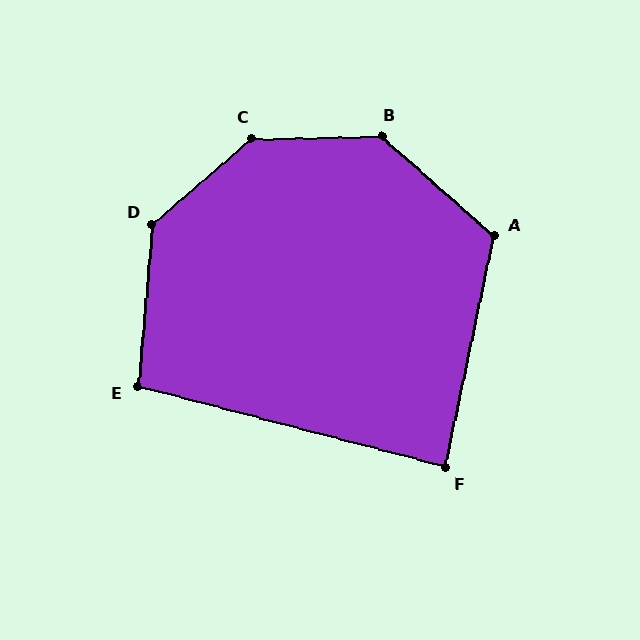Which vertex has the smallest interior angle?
F, at approximately 87 degrees.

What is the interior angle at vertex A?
Approximately 120 degrees (obtuse).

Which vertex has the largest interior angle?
C, at approximately 140 degrees.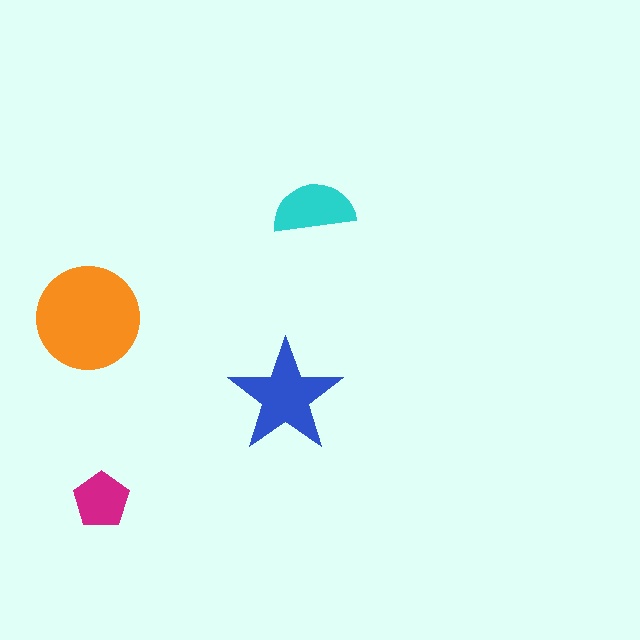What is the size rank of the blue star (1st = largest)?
2nd.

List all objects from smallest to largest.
The magenta pentagon, the cyan semicircle, the blue star, the orange circle.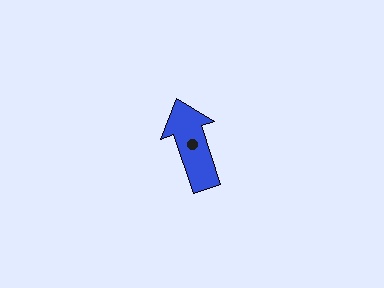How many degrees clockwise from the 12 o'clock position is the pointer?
Approximately 342 degrees.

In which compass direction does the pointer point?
North.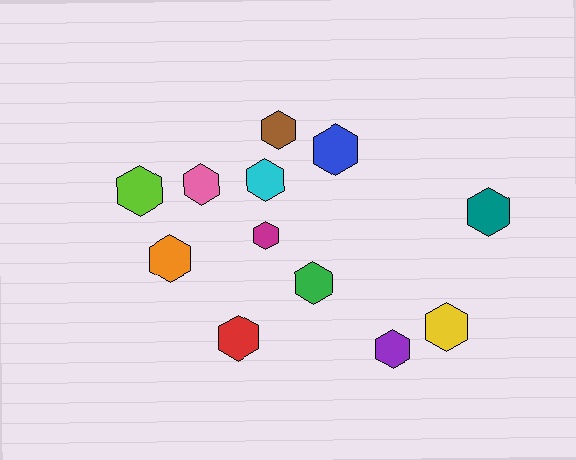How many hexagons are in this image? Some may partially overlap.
There are 12 hexagons.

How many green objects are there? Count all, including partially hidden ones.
There is 1 green object.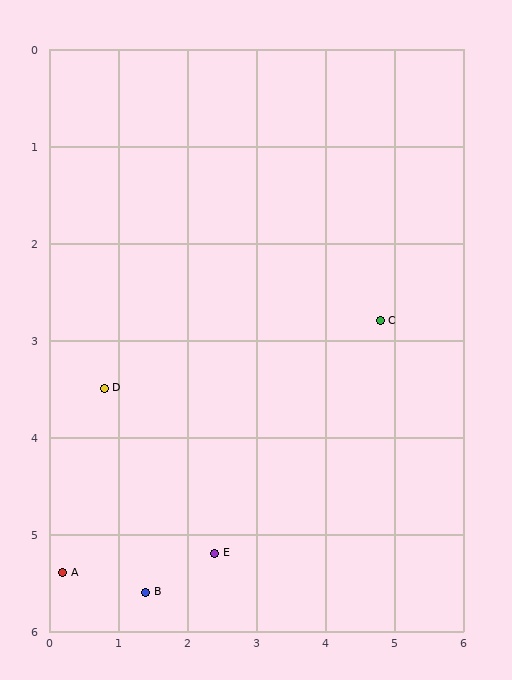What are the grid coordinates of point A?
Point A is at approximately (0.2, 5.4).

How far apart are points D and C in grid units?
Points D and C are about 4.1 grid units apart.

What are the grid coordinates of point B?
Point B is at approximately (1.4, 5.6).